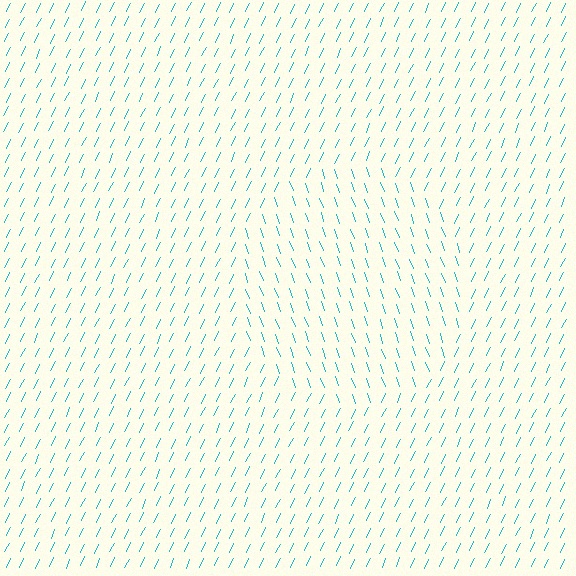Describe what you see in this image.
The image is filled with small cyan line segments. A circle region in the image has lines oriented differently from the surrounding lines, creating a visible texture boundary.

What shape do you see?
I see a circle.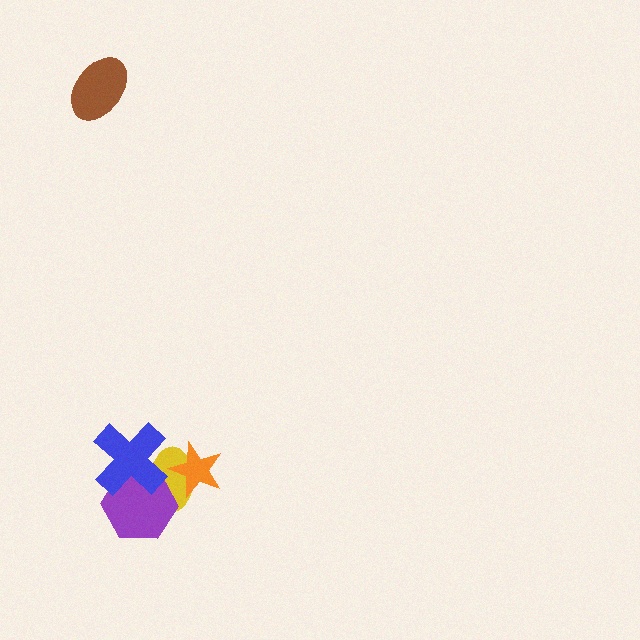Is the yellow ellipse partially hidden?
Yes, it is partially covered by another shape.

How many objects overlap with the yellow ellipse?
3 objects overlap with the yellow ellipse.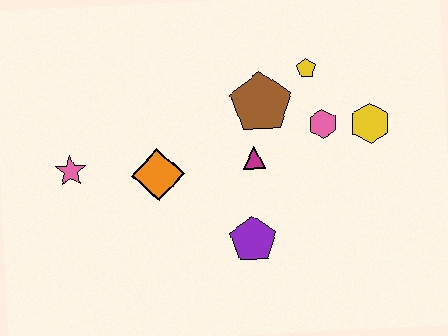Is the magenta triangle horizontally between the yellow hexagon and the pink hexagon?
No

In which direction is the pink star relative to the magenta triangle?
The pink star is to the left of the magenta triangle.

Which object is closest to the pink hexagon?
The yellow hexagon is closest to the pink hexagon.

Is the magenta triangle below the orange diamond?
No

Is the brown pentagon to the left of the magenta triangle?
No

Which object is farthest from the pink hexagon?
The pink star is farthest from the pink hexagon.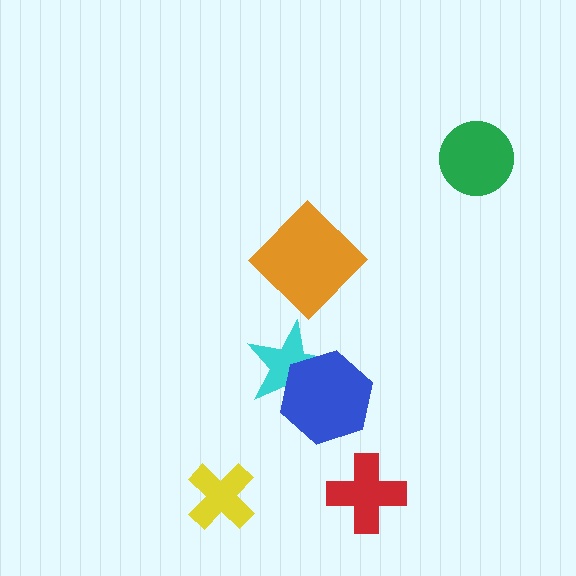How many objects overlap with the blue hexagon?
1 object overlaps with the blue hexagon.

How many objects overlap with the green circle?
0 objects overlap with the green circle.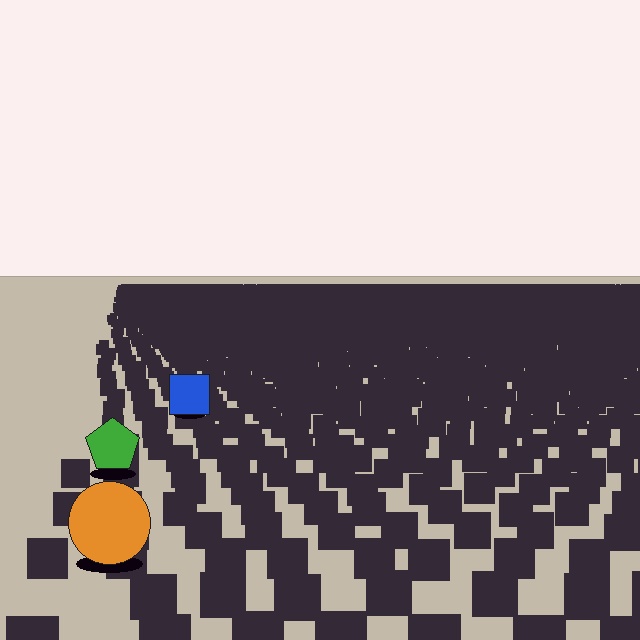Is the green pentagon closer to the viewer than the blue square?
Yes. The green pentagon is closer — you can tell from the texture gradient: the ground texture is coarser near it.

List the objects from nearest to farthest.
From nearest to farthest: the orange circle, the green pentagon, the blue square.